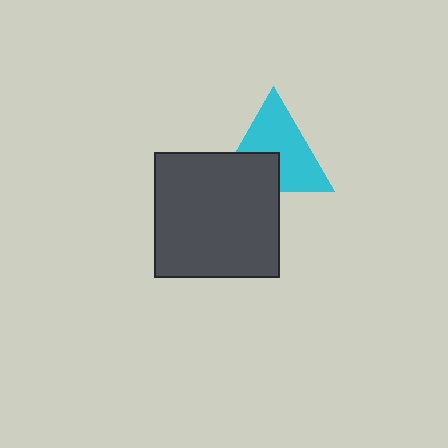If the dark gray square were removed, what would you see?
You would see the complete cyan triangle.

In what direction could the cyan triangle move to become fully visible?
The cyan triangle could move up. That would shift it out from behind the dark gray square entirely.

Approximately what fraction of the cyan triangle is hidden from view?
Roughly 34% of the cyan triangle is hidden behind the dark gray square.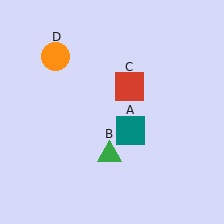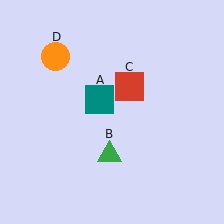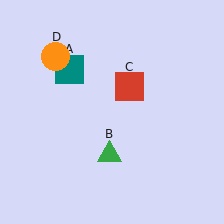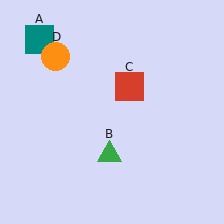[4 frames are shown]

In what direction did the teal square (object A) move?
The teal square (object A) moved up and to the left.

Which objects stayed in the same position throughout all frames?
Green triangle (object B) and red square (object C) and orange circle (object D) remained stationary.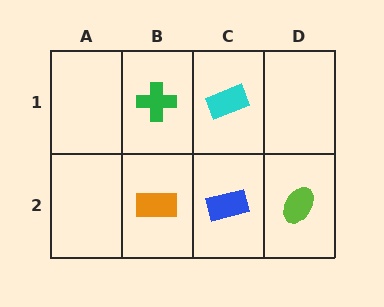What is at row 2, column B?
An orange rectangle.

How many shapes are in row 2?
3 shapes.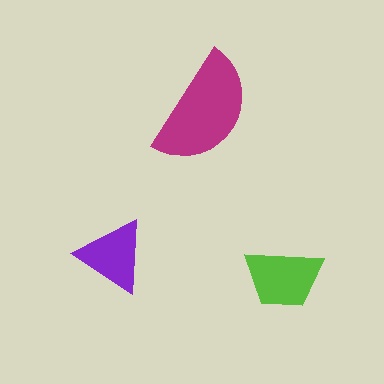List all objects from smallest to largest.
The purple triangle, the lime trapezoid, the magenta semicircle.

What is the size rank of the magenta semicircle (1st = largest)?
1st.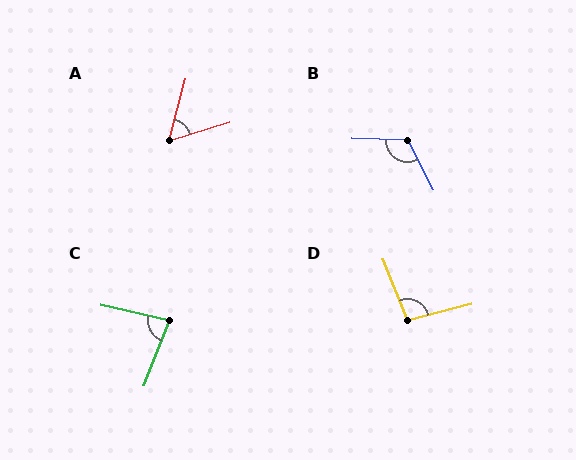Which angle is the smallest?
A, at approximately 58 degrees.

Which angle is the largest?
B, at approximately 119 degrees.